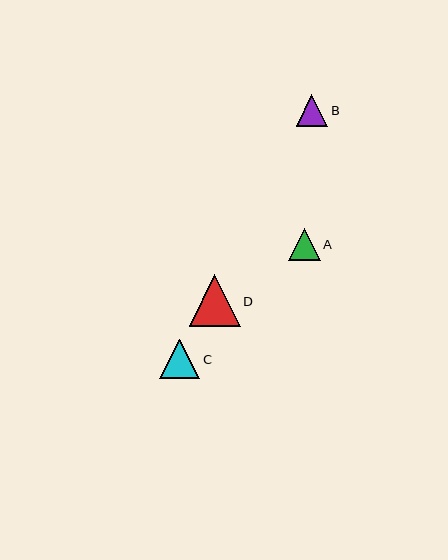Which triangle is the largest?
Triangle D is the largest with a size of approximately 51 pixels.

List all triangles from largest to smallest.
From largest to smallest: D, C, B, A.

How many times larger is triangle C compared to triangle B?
Triangle C is approximately 1.3 times the size of triangle B.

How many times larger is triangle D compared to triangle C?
Triangle D is approximately 1.3 times the size of triangle C.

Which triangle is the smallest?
Triangle A is the smallest with a size of approximately 31 pixels.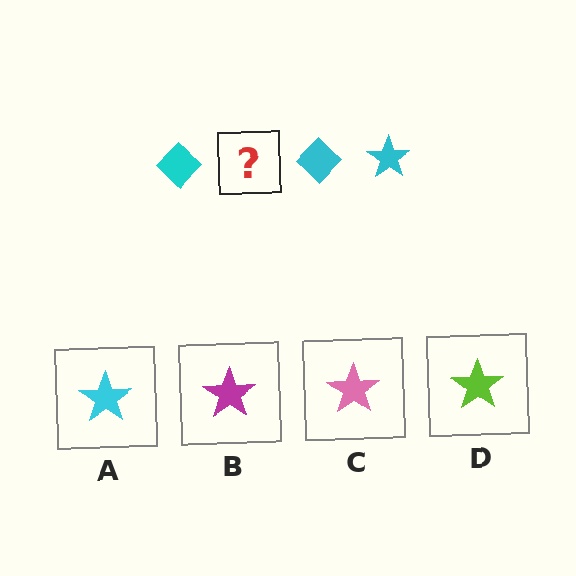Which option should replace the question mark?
Option A.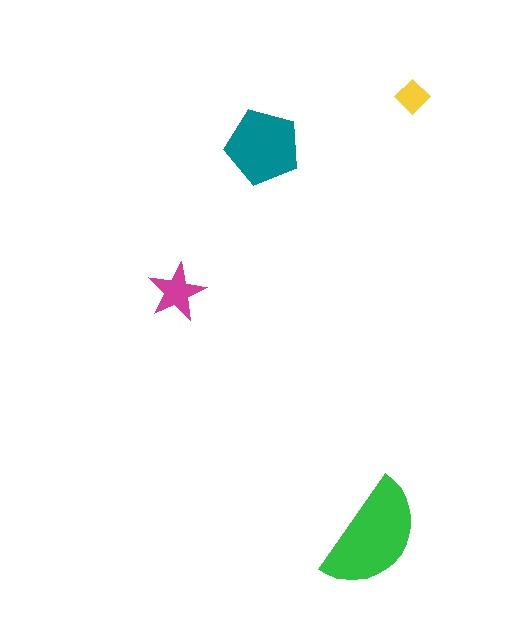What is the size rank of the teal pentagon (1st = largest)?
2nd.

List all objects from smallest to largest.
The yellow diamond, the magenta star, the teal pentagon, the green semicircle.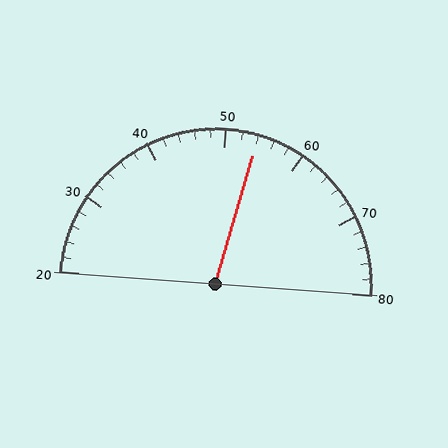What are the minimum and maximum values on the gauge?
The gauge ranges from 20 to 80.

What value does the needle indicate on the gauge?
The needle indicates approximately 54.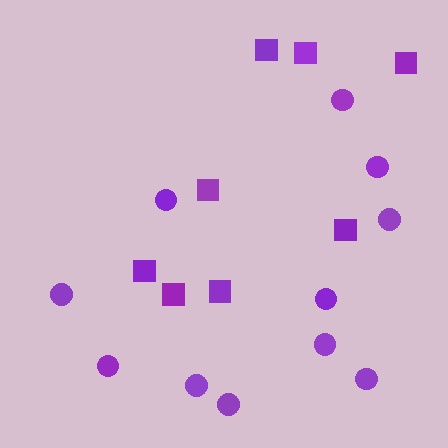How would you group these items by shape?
There are 2 groups: one group of circles (11) and one group of squares (8).